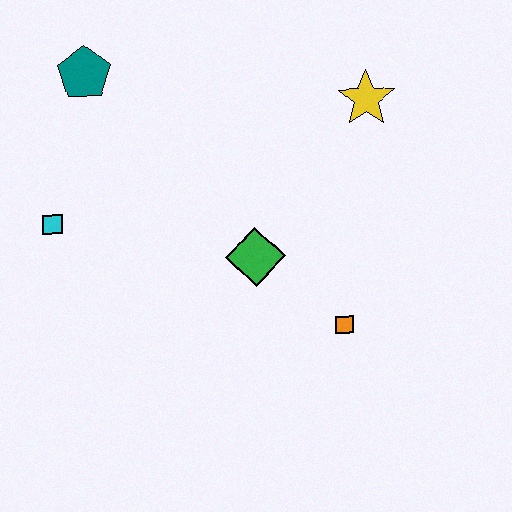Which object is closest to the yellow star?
The green diamond is closest to the yellow star.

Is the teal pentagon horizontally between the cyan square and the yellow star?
Yes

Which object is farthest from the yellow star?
The cyan square is farthest from the yellow star.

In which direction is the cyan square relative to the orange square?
The cyan square is to the left of the orange square.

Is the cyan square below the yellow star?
Yes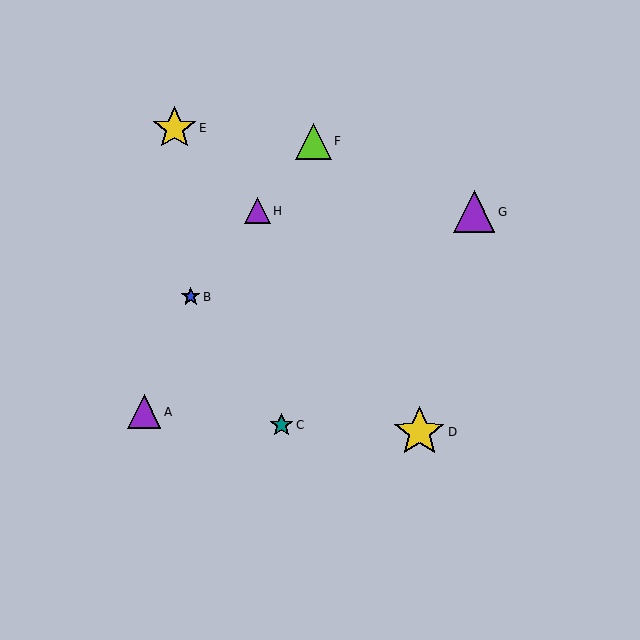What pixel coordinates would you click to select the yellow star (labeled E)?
Click at (175, 128) to select the yellow star E.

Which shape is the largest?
The yellow star (labeled D) is the largest.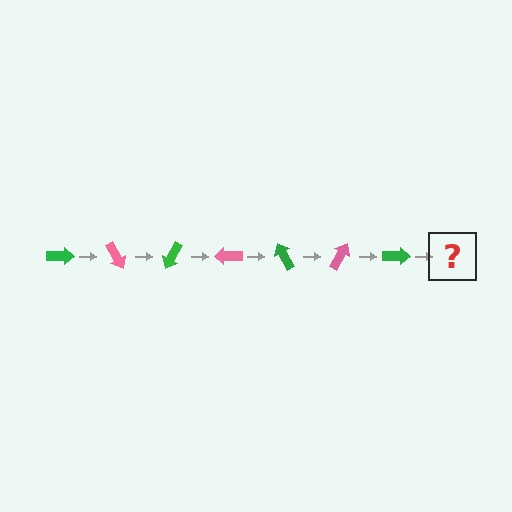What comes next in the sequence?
The next element should be a pink arrow, rotated 420 degrees from the start.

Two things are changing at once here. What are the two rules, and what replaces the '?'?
The two rules are that it rotates 60 degrees each step and the color cycles through green and pink. The '?' should be a pink arrow, rotated 420 degrees from the start.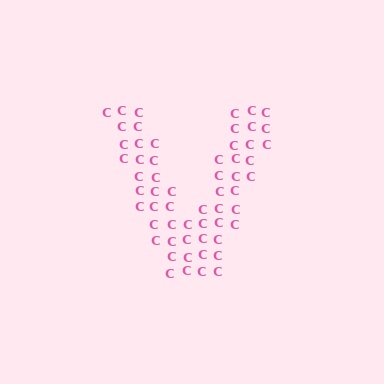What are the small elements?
The small elements are letter C's.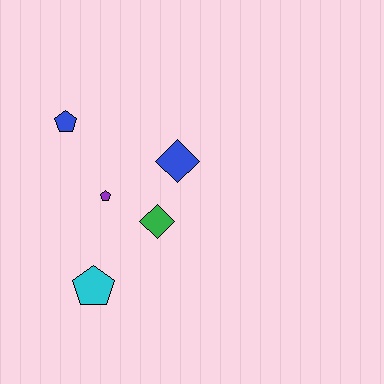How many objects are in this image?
There are 5 objects.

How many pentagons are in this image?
There are 3 pentagons.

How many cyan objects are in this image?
There is 1 cyan object.